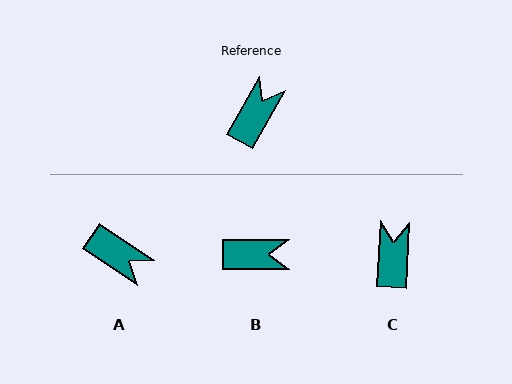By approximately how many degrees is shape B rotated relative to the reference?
Approximately 61 degrees clockwise.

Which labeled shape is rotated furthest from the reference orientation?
A, about 95 degrees away.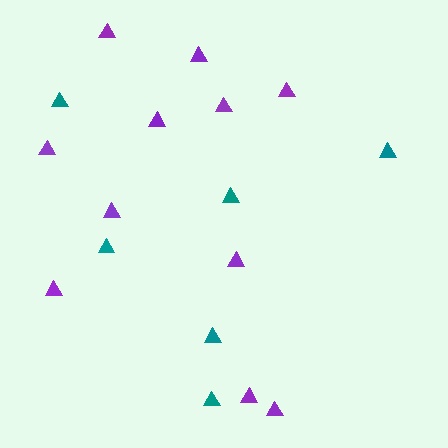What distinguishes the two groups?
There are 2 groups: one group of teal triangles (6) and one group of purple triangles (11).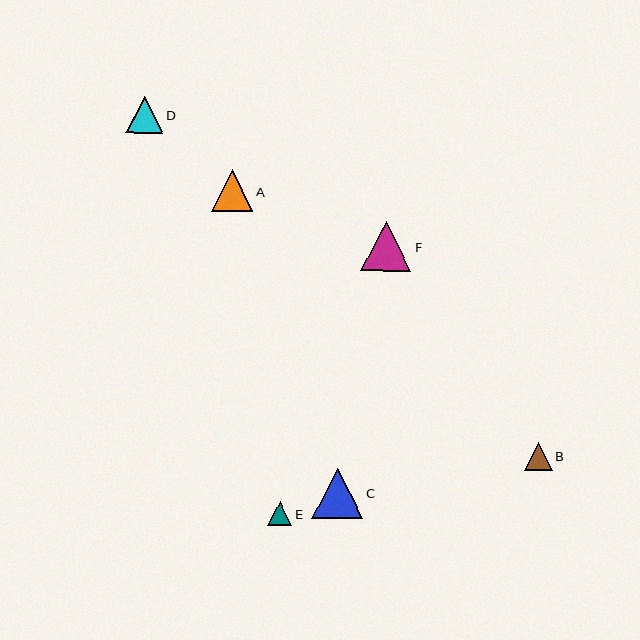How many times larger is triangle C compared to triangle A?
Triangle C is approximately 1.2 times the size of triangle A.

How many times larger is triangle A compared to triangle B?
Triangle A is approximately 1.5 times the size of triangle B.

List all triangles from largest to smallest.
From largest to smallest: C, F, A, D, B, E.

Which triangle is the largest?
Triangle C is the largest with a size of approximately 51 pixels.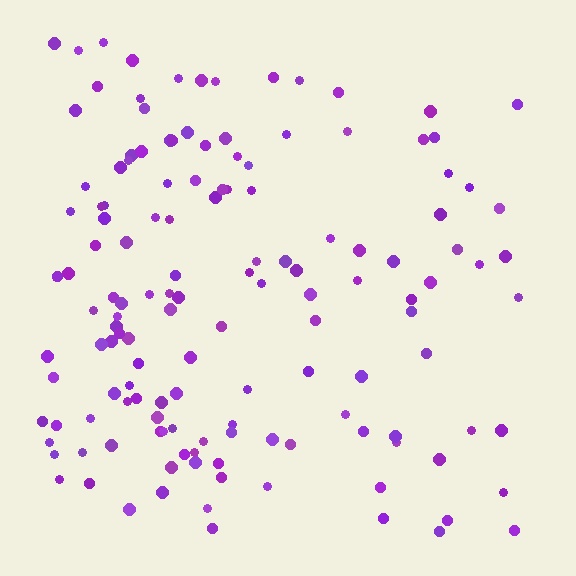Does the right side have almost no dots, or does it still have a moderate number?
Still a moderate number, just noticeably fewer than the left.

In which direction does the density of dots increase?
From right to left, with the left side densest.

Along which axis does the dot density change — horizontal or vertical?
Horizontal.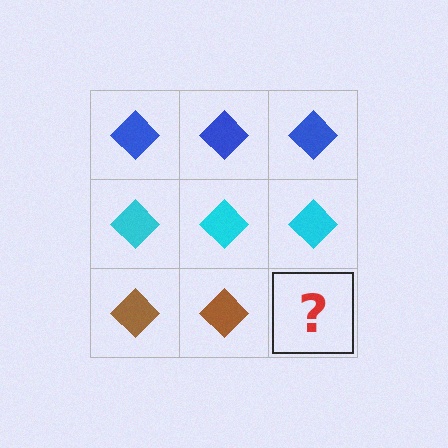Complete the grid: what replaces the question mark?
The question mark should be replaced with a brown diamond.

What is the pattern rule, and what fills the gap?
The rule is that each row has a consistent color. The gap should be filled with a brown diamond.